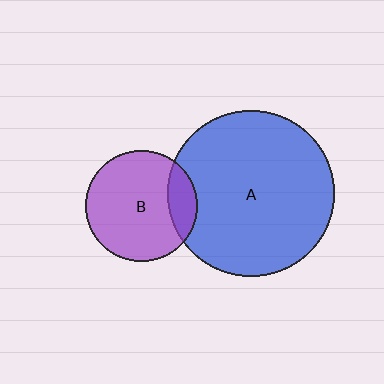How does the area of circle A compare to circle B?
Approximately 2.2 times.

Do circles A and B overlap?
Yes.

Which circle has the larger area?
Circle A (blue).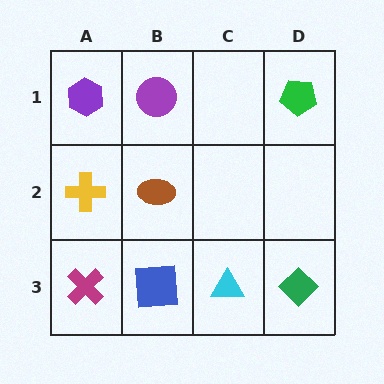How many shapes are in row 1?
3 shapes.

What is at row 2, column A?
A yellow cross.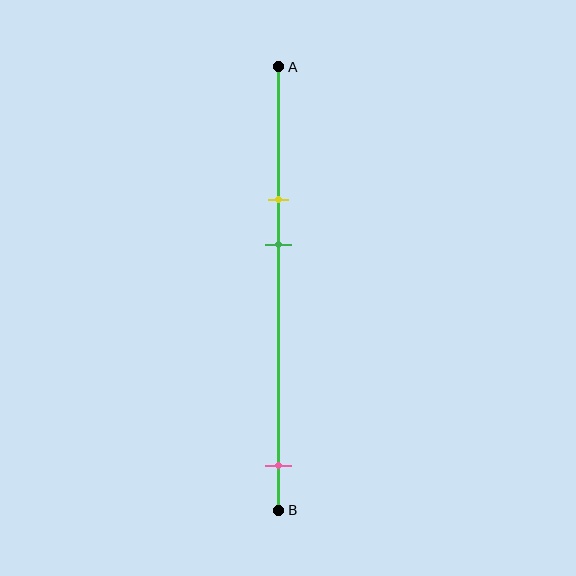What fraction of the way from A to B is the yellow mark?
The yellow mark is approximately 30% (0.3) of the way from A to B.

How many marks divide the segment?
There are 3 marks dividing the segment.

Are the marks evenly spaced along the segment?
No, the marks are not evenly spaced.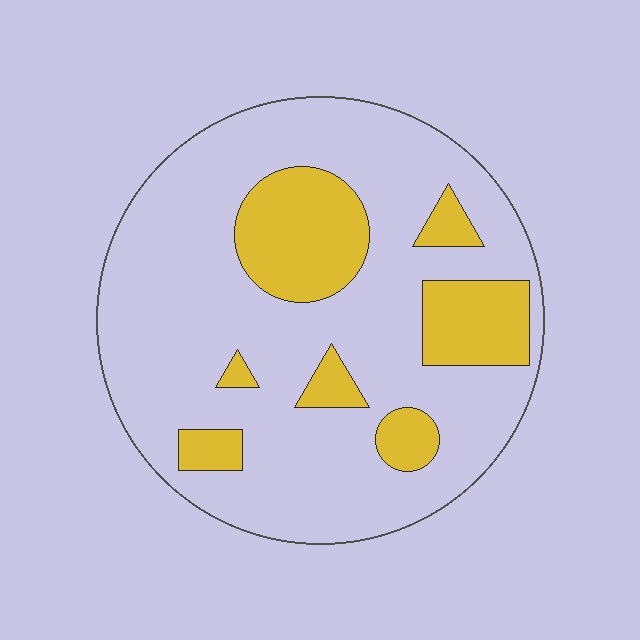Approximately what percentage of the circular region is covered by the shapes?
Approximately 25%.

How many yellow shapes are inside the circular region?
7.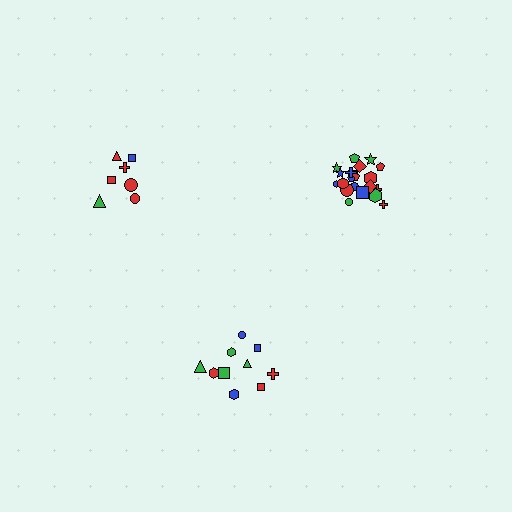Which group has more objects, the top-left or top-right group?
The top-right group.